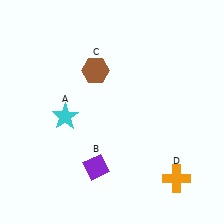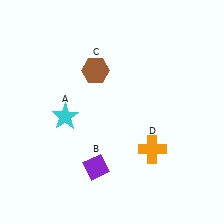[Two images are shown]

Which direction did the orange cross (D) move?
The orange cross (D) moved up.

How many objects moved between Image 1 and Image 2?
1 object moved between the two images.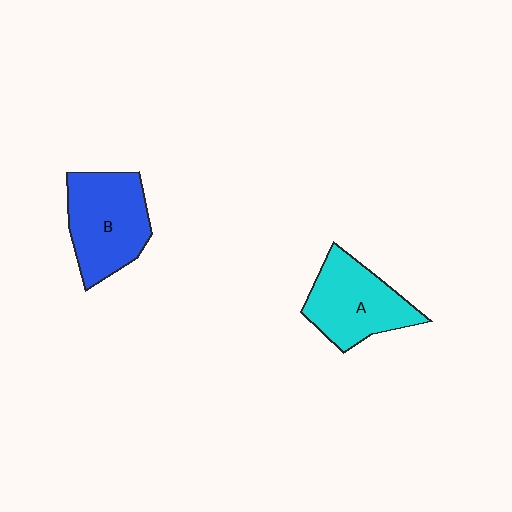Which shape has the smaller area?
Shape A (cyan).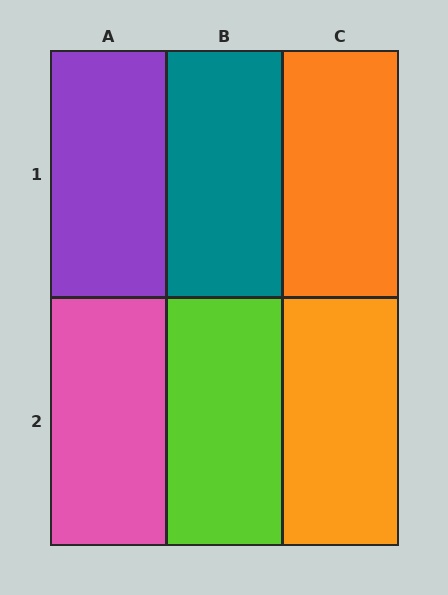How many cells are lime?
1 cell is lime.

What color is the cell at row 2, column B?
Lime.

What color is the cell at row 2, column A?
Pink.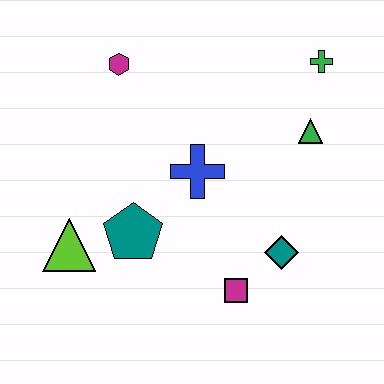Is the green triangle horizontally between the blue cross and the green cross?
Yes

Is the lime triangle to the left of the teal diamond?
Yes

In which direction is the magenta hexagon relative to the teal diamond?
The magenta hexagon is above the teal diamond.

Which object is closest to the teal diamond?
The magenta square is closest to the teal diamond.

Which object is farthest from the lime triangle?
The green cross is farthest from the lime triangle.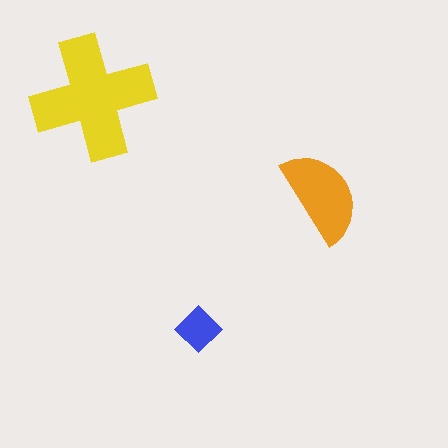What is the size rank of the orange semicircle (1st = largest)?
2nd.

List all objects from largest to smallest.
The yellow cross, the orange semicircle, the blue diamond.